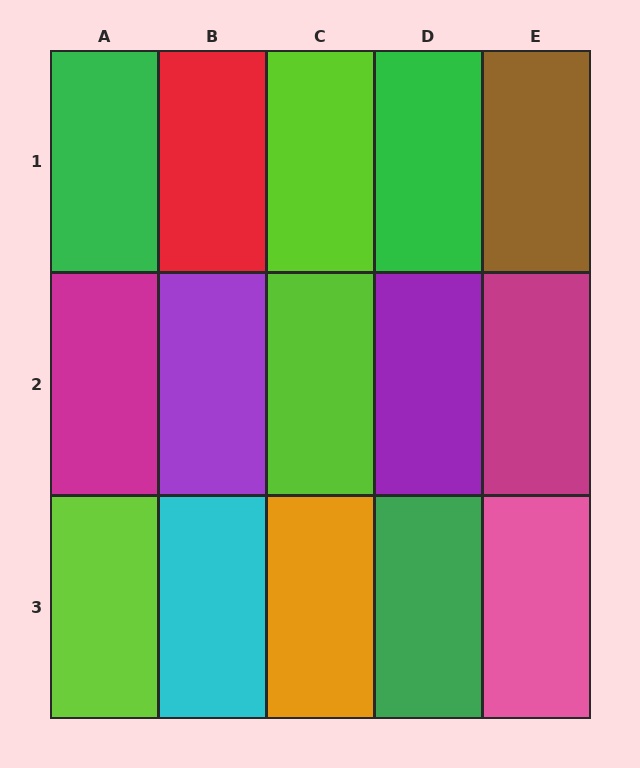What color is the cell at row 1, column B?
Red.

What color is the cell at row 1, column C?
Lime.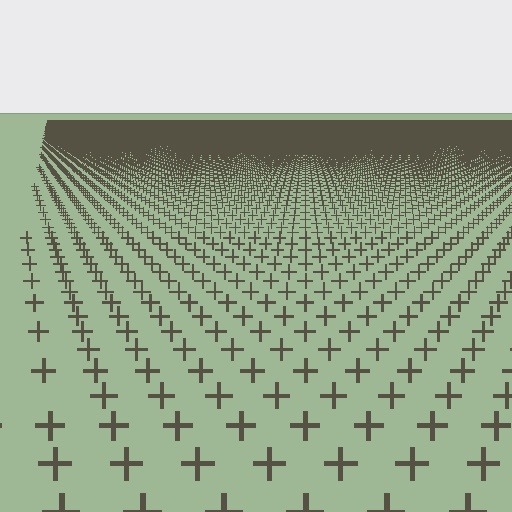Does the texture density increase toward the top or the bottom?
Density increases toward the top.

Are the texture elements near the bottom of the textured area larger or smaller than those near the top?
Larger. Near the bottom, elements are closer to the viewer and appear at a bigger on-screen size.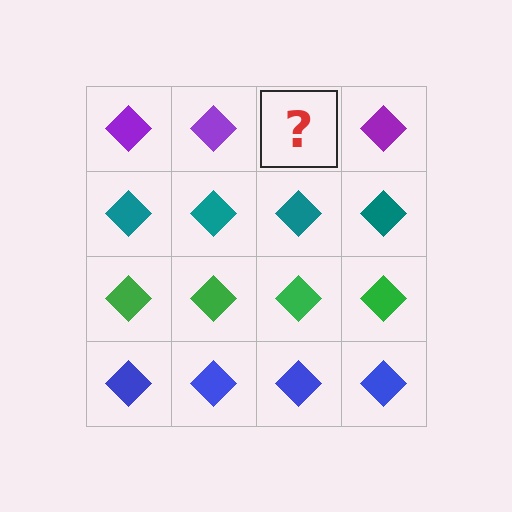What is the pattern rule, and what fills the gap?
The rule is that each row has a consistent color. The gap should be filled with a purple diamond.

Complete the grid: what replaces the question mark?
The question mark should be replaced with a purple diamond.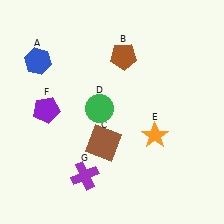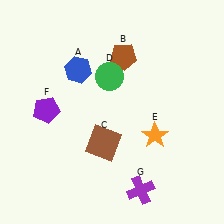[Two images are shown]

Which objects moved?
The objects that moved are: the blue hexagon (A), the green circle (D), the purple cross (G).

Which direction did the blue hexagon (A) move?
The blue hexagon (A) moved right.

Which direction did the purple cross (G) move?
The purple cross (G) moved right.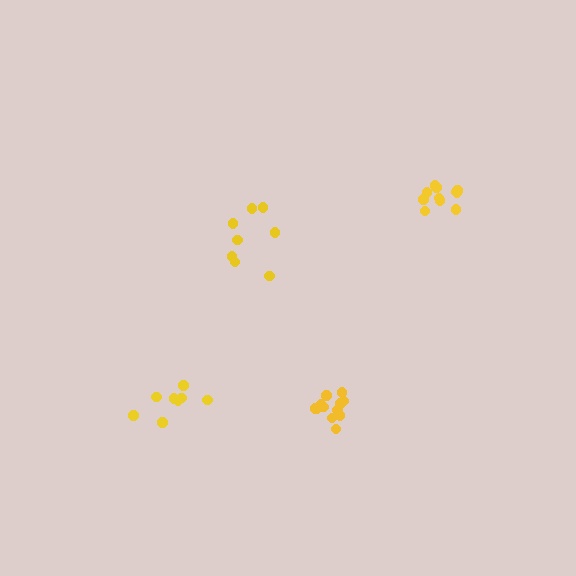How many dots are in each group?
Group 1: 8 dots, Group 2: 12 dots, Group 3: 8 dots, Group 4: 11 dots (39 total).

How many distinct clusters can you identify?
There are 4 distinct clusters.